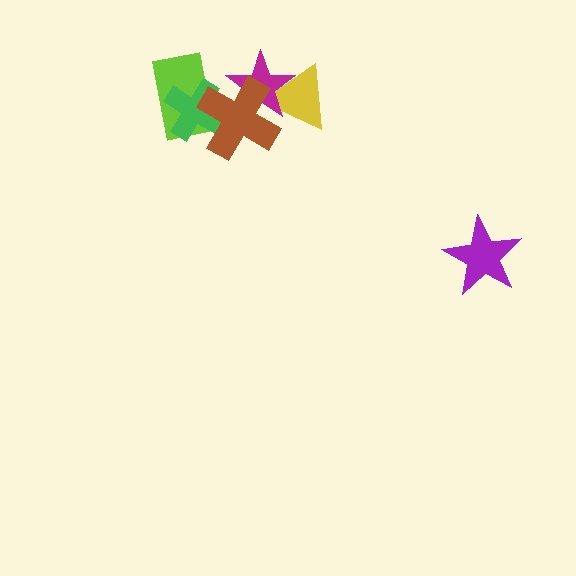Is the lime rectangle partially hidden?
Yes, it is partially covered by another shape.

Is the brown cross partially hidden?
No, no other shape covers it.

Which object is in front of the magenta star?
The brown cross is in front of the magenta star.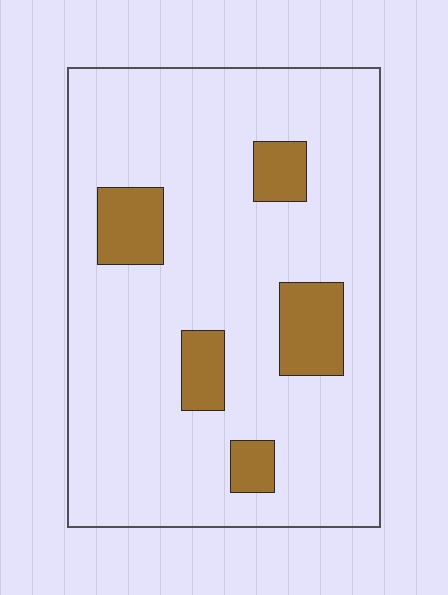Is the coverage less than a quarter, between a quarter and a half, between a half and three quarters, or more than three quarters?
Less than a quarter.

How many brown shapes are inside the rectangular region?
5.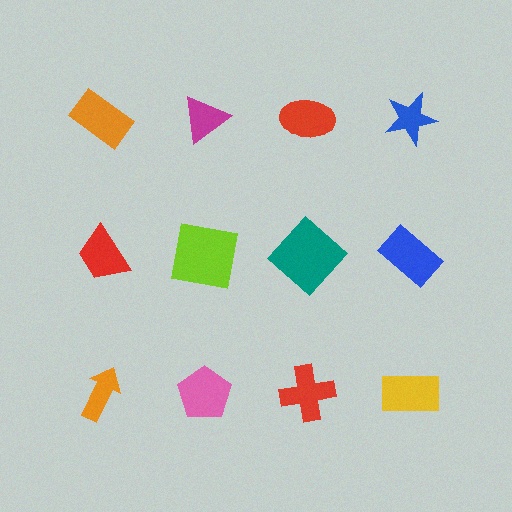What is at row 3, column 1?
An orange arrow.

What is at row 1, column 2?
A magenta triangle.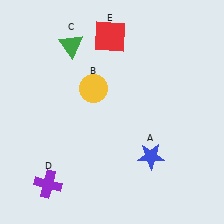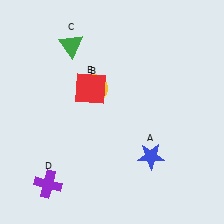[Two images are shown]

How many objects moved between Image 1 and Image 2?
1 object moved between the two images.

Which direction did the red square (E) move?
The red square (E) moved down.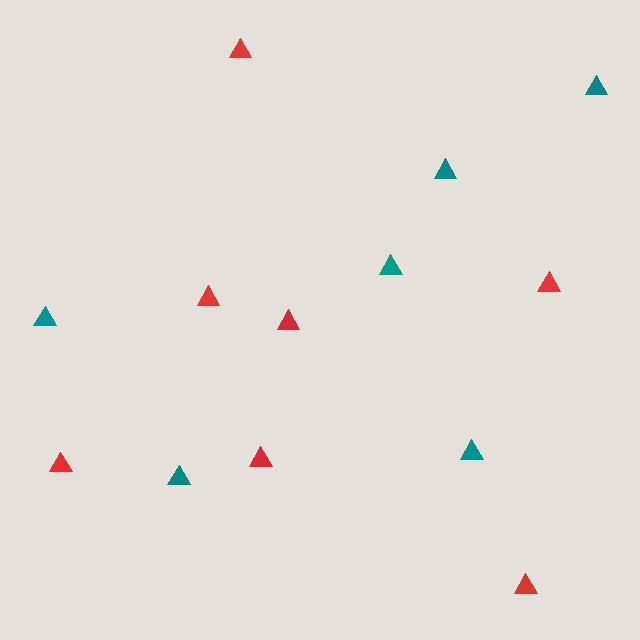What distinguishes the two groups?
There are 2 groups: one group of red triangles (7) and one group of teal triangles (6).